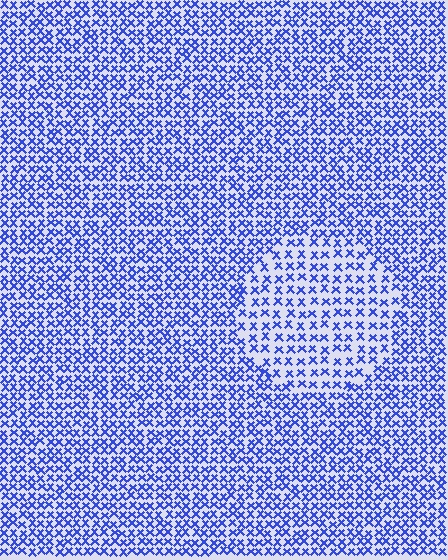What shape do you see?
I see a circle.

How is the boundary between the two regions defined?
The boundary is defined by a change in element density (approximately 1.7x ratio). All elements are the same color, size, and shape.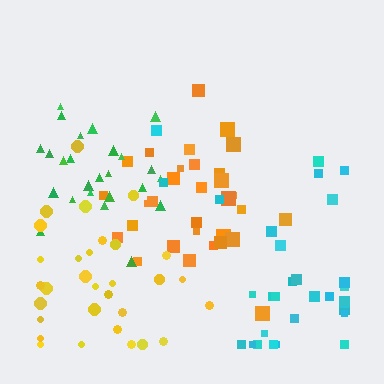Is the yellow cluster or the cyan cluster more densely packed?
Yellow.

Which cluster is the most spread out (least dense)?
Cyan.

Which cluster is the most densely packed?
Green.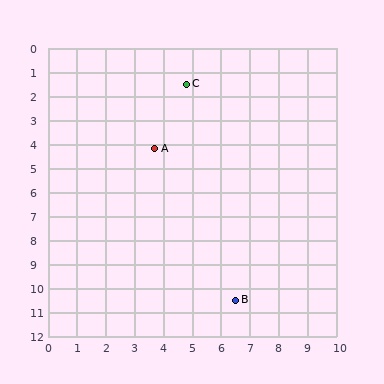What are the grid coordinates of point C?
Point C is at approximately (4.8, 1.5).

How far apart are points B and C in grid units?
Points B and C are about 9.2 grid units apart.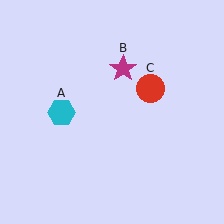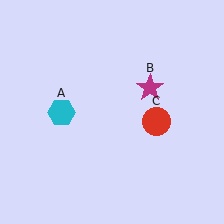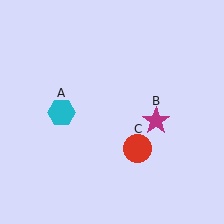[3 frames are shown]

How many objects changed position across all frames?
2 objects changed position: magenta star (object B), red circle (object C).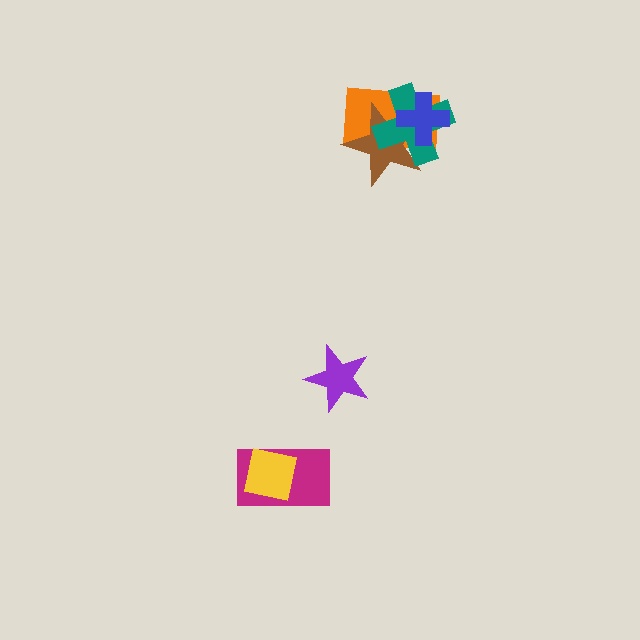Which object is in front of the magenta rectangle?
The yellow square is in front of the magenta rectangle.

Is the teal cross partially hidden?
Yes, it is partially covered by another shape.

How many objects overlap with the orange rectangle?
3 objects overlap with the orange rectangle.